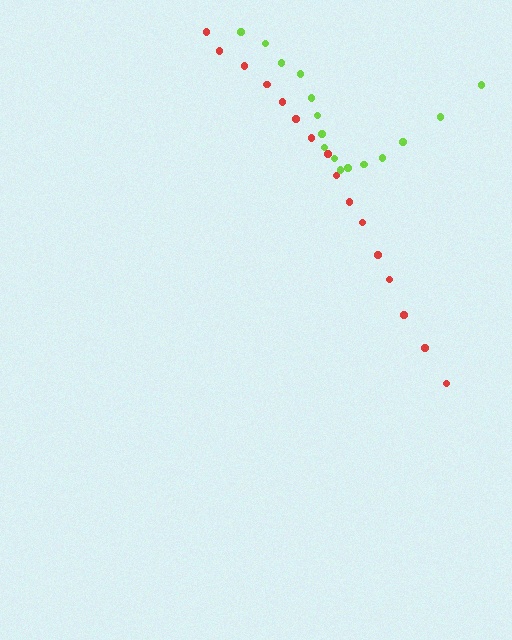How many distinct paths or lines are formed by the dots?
There are 2 distinct paths.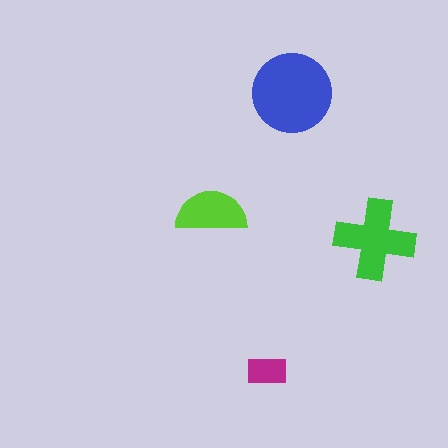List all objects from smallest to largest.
The magenta rectangle, the lime semicircle, the green cross, the blue circle.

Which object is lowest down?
The magenta rectangle is bottommost.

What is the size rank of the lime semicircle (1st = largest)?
3rd.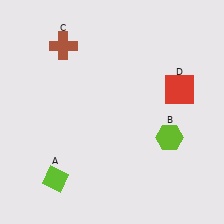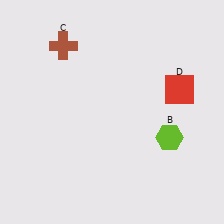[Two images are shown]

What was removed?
The lime diamond (A) was removed in Image 2.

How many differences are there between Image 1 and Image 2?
There is 1 difference between the two images.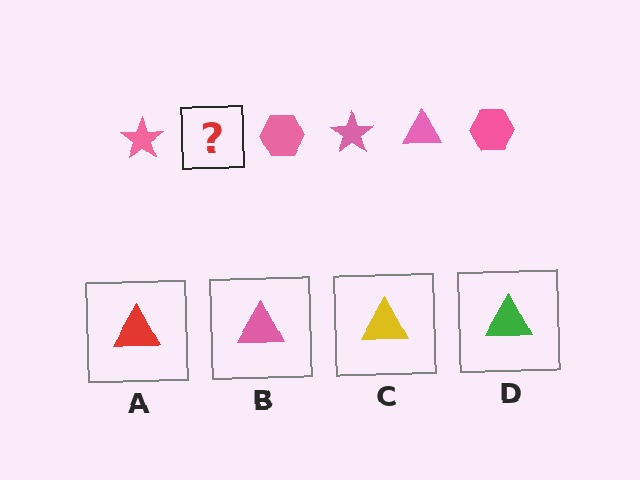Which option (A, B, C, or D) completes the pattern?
B.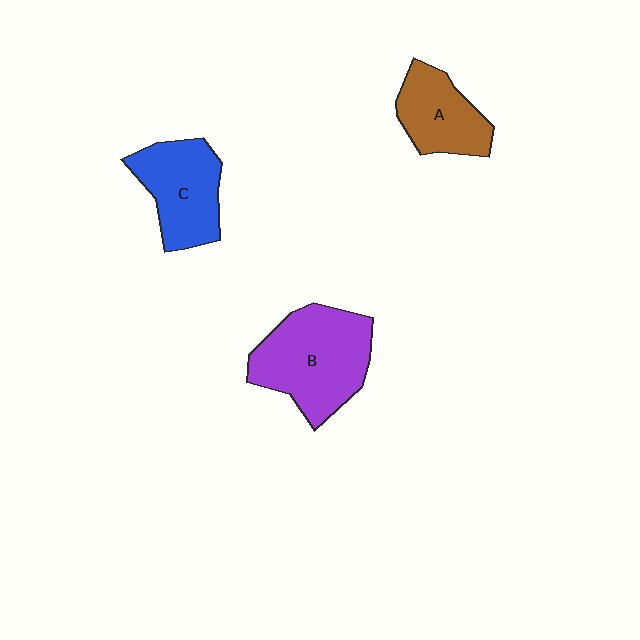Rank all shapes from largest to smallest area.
From largest to smallest: B (purple), C (blue), A (brown).